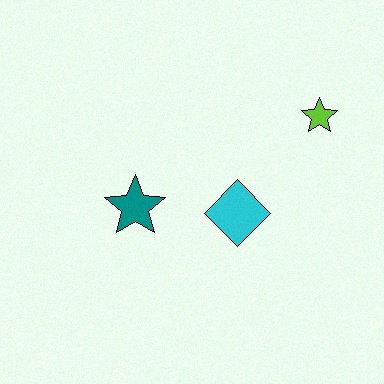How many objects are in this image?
There are 3 objects.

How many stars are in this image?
There are 2 stars.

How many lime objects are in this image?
There is 1 lime object.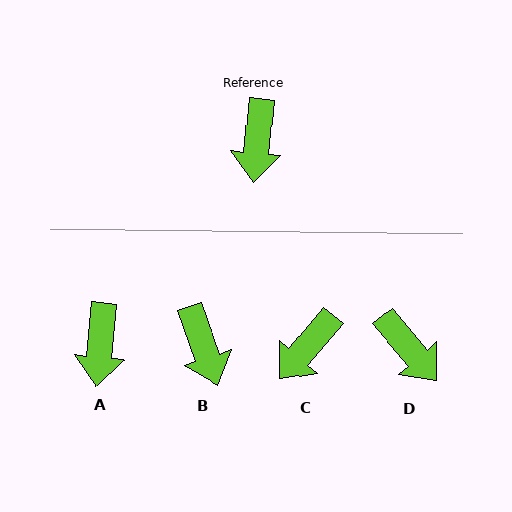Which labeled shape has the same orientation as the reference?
A.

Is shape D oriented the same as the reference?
No, it is off by about 45 degrees.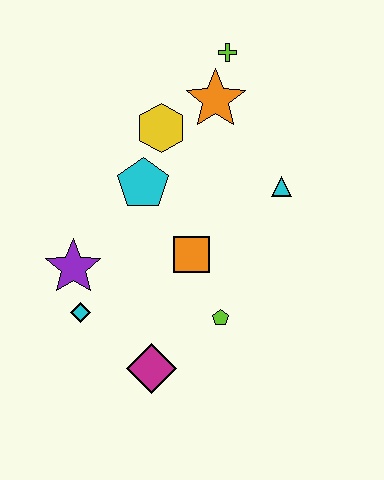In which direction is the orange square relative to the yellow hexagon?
The orange square is below the yellow hexagon.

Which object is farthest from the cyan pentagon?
The magenta diamond is farthest from the cyan pentagon.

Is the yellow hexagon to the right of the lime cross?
No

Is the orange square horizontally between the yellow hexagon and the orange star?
Yes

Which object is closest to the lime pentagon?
The orange square is closest to the lime pentagon.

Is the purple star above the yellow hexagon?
No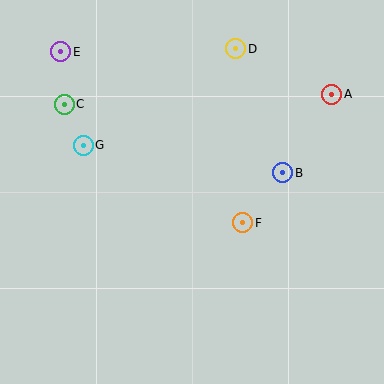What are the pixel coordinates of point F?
Point F is at (243, 223).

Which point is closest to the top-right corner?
Point A is closest to the top-right corner.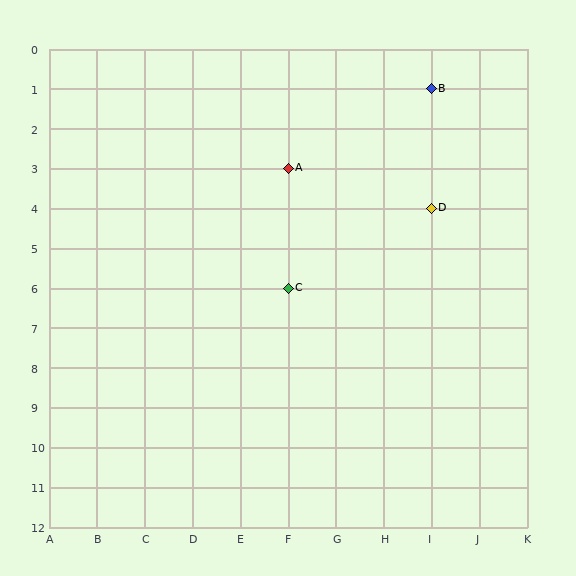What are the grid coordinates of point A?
Point A is at grid coordinates (F, 3).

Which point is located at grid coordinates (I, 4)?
Point D is at (I, 4).